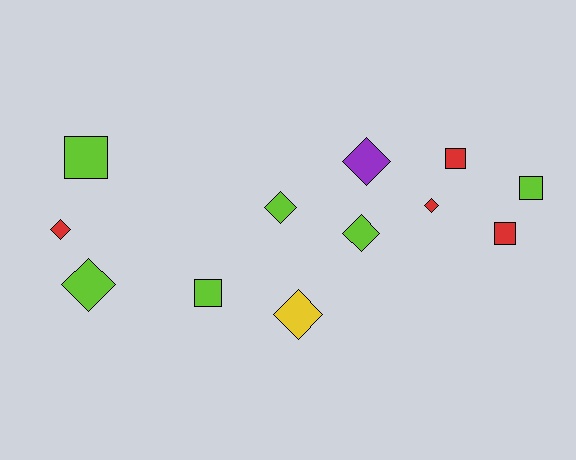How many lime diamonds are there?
There are 3 lime diamonds.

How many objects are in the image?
There are 12 objects.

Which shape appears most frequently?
Diamond, with 7 objects.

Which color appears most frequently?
Lime, with 6 objects.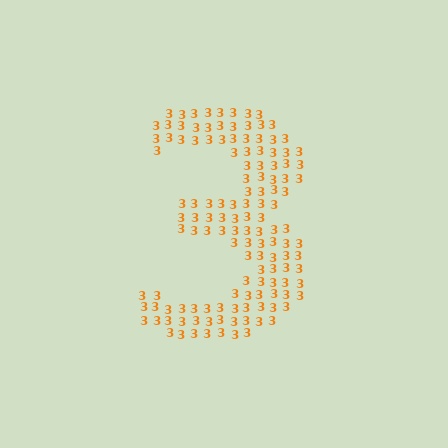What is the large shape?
The large shape is the digit 3.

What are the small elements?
The small elements are digit 3's.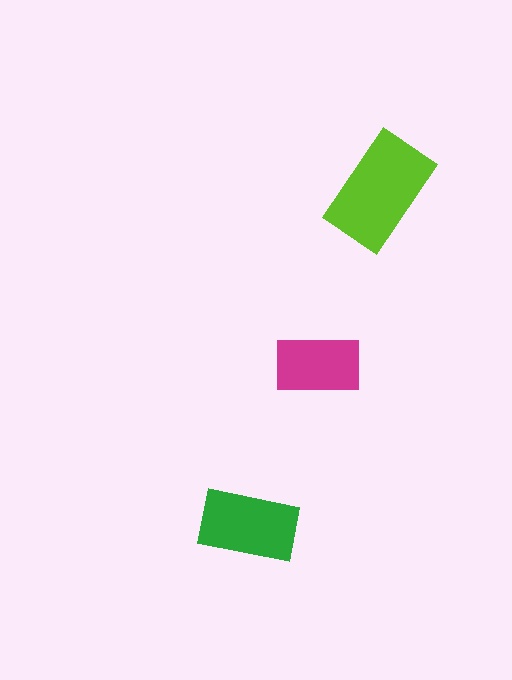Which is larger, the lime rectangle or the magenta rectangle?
The lime one.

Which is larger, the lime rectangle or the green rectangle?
The lime one.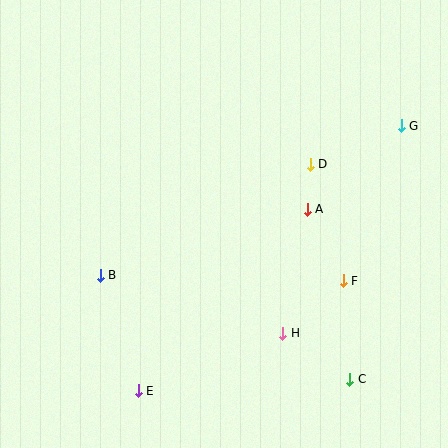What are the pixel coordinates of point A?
Point A is at (307, 209).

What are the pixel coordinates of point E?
Point E is at (139, 391).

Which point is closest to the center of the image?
Point A at (307, 209) is closest to the center.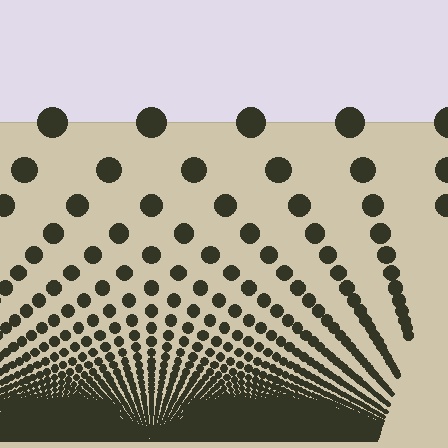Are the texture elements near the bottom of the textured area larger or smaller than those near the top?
Smaller. The gradient is inverted — elements near the bottom are smaller and denser.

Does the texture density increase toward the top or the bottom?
Density increases toward the bottom.